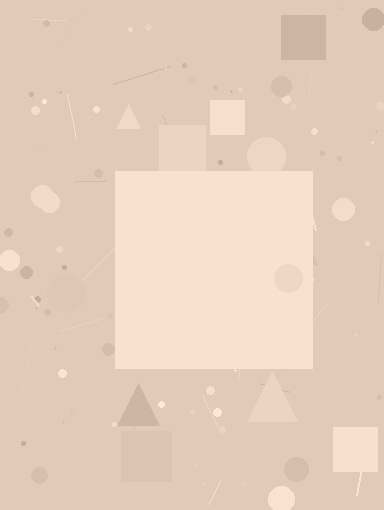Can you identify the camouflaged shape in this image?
The camouflaged shape is a square.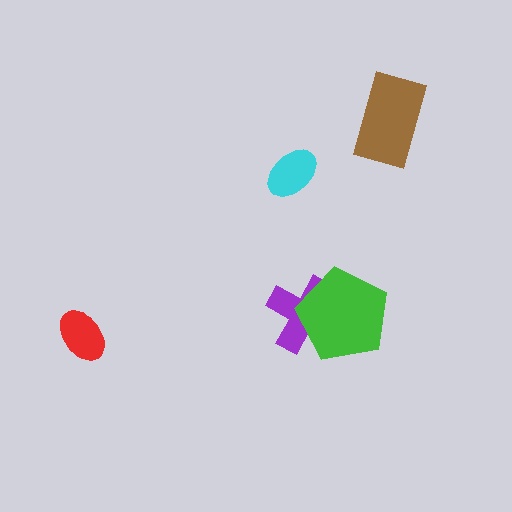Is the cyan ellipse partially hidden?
No, no other shape covers it.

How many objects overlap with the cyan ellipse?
0 objects overlap with the cyan ellipse.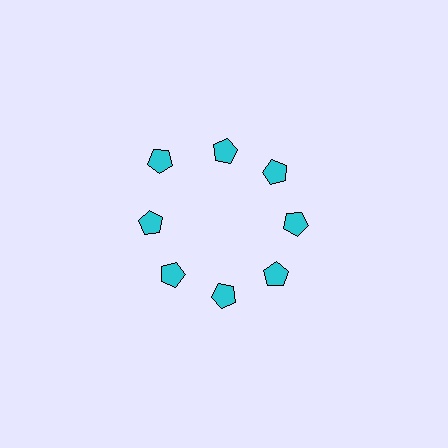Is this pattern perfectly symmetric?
No. The 8 cyan pentagons are arranged in a ring, but one element near the 10 o'clock position is pushed outward from the center, breaking the 8-fold rotational symmetry.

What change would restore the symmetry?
The symmetry would be restored by moving it inward, back onto the ring so that all 8 pentagons sit at equal angles and equal distance from the center.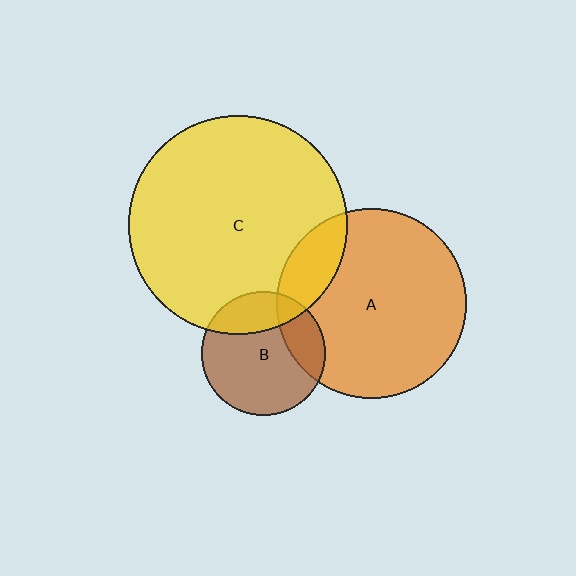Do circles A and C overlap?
Yes.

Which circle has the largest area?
Circle C (yellow).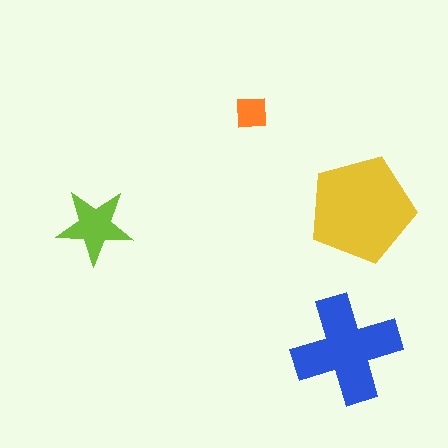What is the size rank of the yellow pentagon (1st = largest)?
1st.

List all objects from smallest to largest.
The orange square, the lime star, the blue cross, the yellow pentagon.